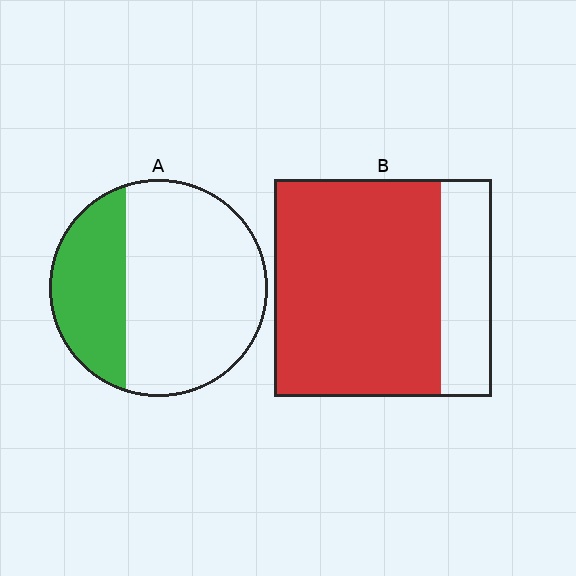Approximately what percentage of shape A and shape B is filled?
A is approximately 30% and B is approximately 75%.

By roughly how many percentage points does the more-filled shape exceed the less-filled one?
By roughly 45 percentage points (B over A).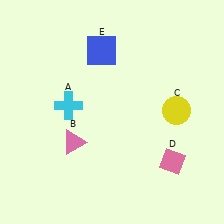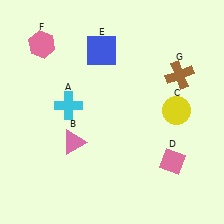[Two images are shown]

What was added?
A pink hexagon (F), a brown cross (G) were added in Image 2.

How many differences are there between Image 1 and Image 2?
There are 2 differences between the two images.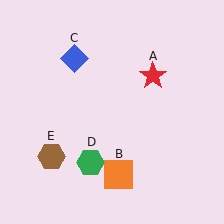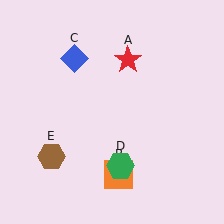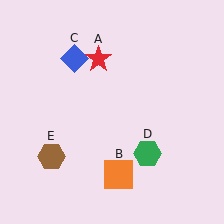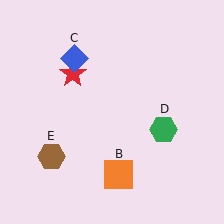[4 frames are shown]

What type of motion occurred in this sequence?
The red star (object A), green hexagon (object D) rotated counterclockwise around the center of the scene.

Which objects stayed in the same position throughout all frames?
Orange square (object B) and blue diamond (object C) and brown hexagon (object E) remained stationary.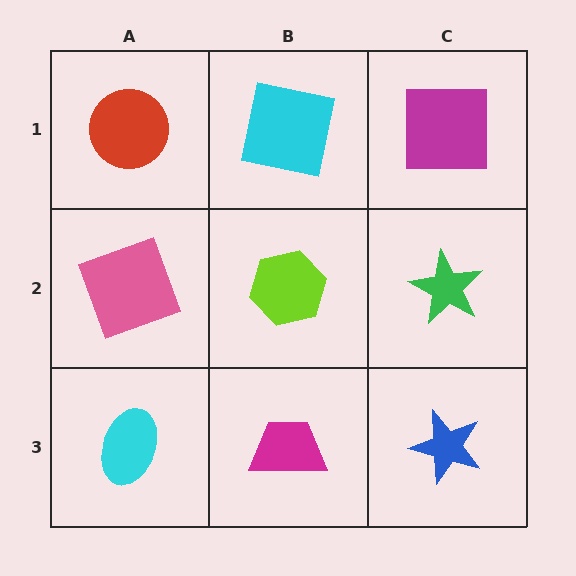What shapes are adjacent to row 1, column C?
A green star (row 2, column C), a cyan square (row 1, column B).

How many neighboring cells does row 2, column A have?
3.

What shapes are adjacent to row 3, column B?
A lime hexagon (row 2, column B), a cyan ellipse (row 3, column A), a blue star (row 3, column C).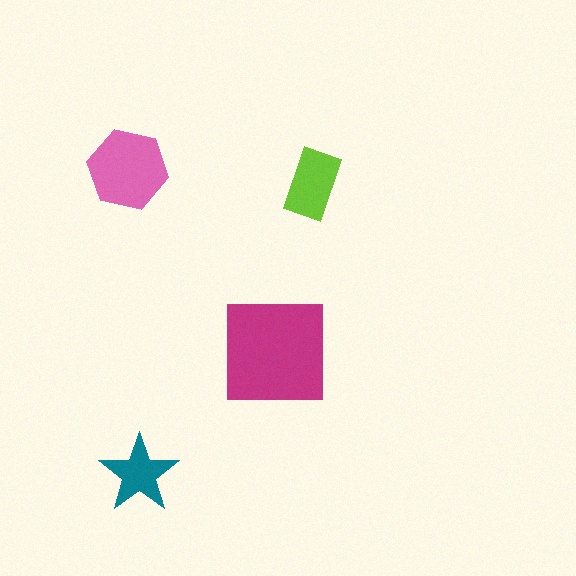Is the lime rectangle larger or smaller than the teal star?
Larger.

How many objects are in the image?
There are 4 objects in the image.